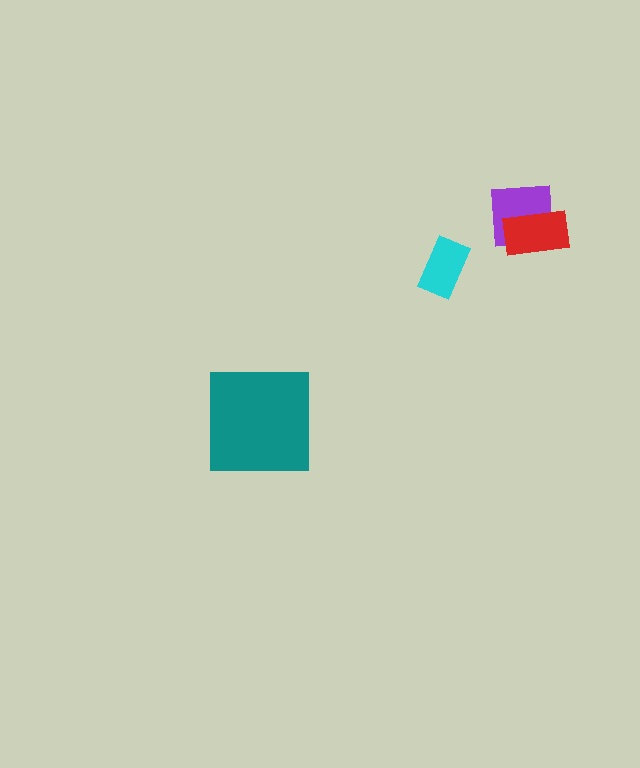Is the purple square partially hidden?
Yes, it is partially covered by another shape.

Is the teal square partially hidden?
No, no other shape covers it.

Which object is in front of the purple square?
The red rectangle is in front of the purple square.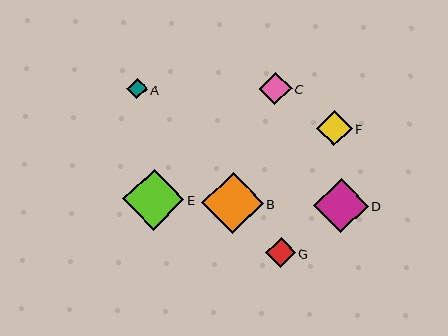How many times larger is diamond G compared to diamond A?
Diamond G is approximately 1.4 times the size of diamond A.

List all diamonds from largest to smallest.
From largest to smallest: B, E, D, F, C, G, A.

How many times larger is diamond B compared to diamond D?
Diamond B is approximately 1.1 times the size of diamond D.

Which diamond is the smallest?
Diamond A is the smallest with a size of approximately 20 pixels.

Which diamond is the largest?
Diamond B is the largest with a size of approximately 61 pixels.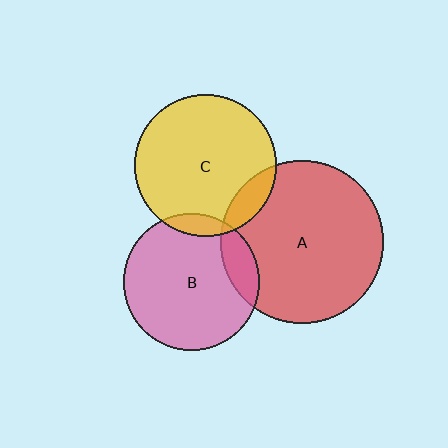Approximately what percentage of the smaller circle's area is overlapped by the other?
Approximately 10%.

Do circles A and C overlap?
Yes.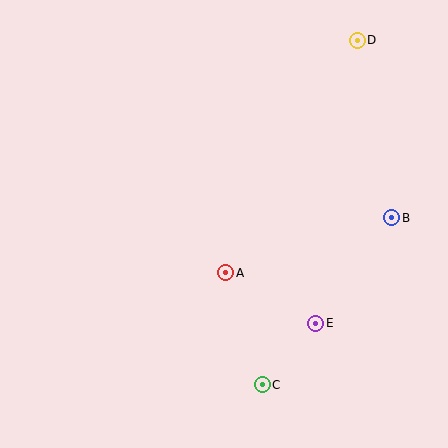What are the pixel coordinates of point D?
Point D is at (357, 40).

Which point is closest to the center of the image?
Point A at (226, 273) is closest to the center.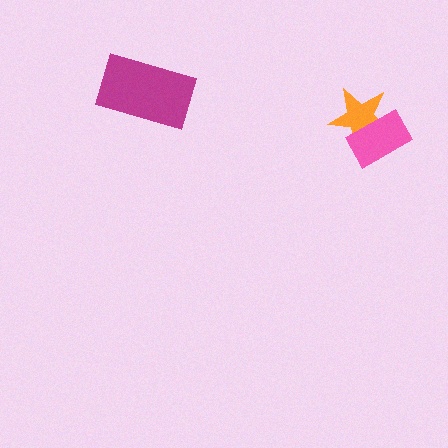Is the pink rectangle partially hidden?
No, no other shape covers it.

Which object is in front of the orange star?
The pink rectangle is in front of the orange star.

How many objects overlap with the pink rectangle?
1 object overlaps with the pink rectangle.